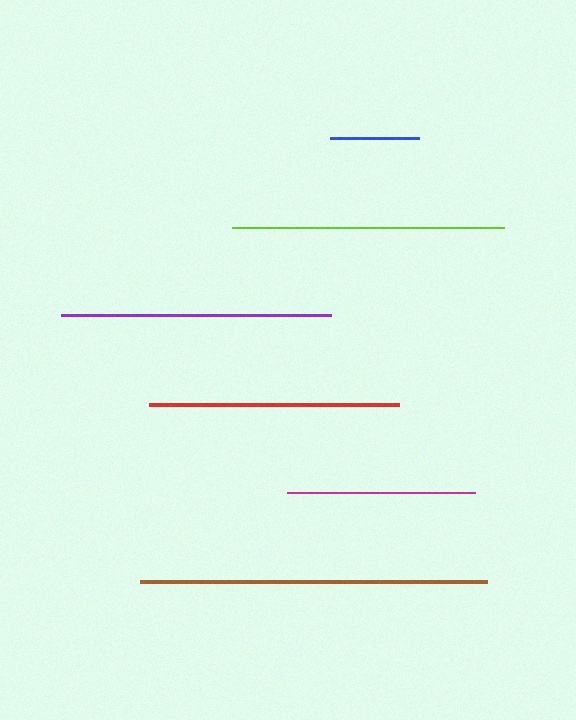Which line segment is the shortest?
The blue line is the shortest at approximately 89 pixels.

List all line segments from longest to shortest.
From longest to shortest: brown, lime, purple, red, magenta, blue.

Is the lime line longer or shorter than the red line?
The lime line is longer than the red line.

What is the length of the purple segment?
The purple segment is approximately 270 pixels long.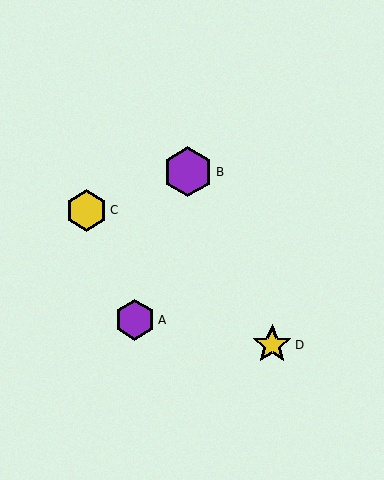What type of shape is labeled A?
Shape A is a purple hexagon.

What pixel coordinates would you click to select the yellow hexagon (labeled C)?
Click at (86, 210) to select the yellow hexagon C.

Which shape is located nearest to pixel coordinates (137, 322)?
The purple hexagon (labeled A) at (135, 320) is nearest to that location.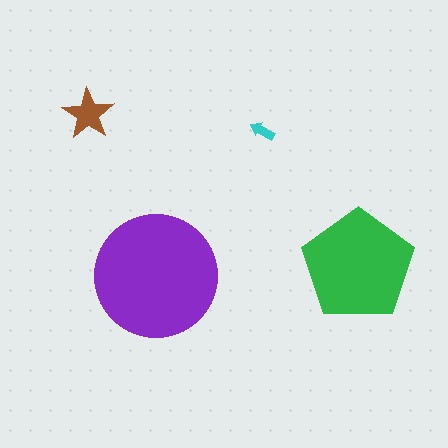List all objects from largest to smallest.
The purple circle, the green pentagon, the brown star, the cyan arrow.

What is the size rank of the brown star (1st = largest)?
3rd.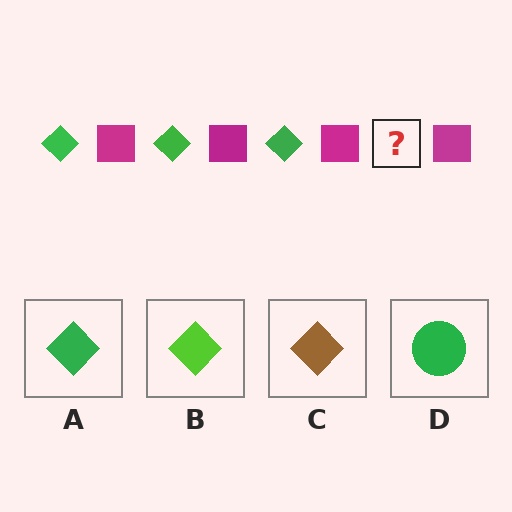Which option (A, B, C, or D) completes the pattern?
A.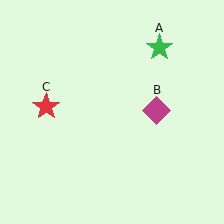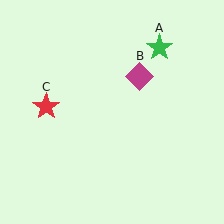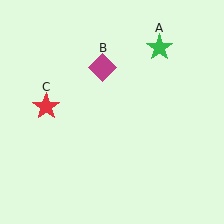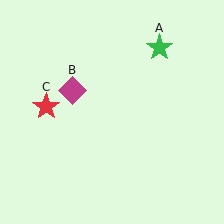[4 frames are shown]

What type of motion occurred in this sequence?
The magenta diamond (object B) rotated counterclockwise around the center of the scene.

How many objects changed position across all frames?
1 object changed position: magenta diamond (object B).